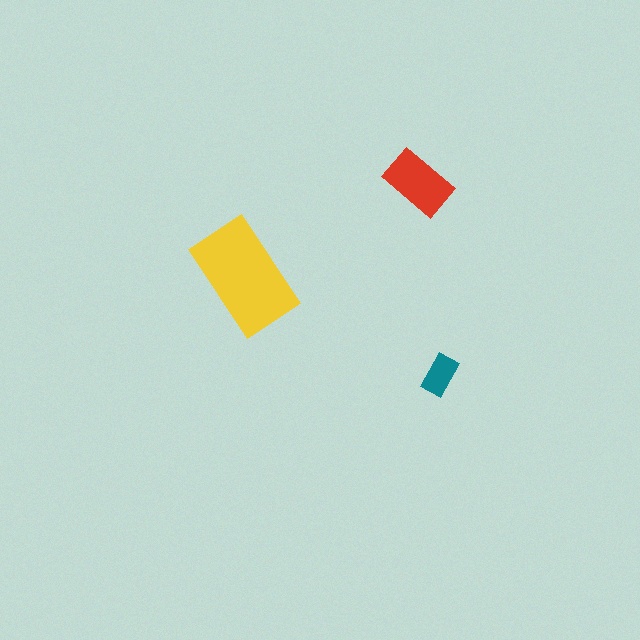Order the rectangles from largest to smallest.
the yellow one, the red one, the teal one.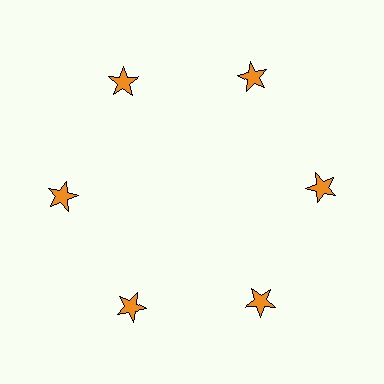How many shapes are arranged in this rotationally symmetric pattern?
There are 6 shapes, arranged in 6 groups of 1.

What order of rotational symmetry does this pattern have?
This pattern has 6-fold rotational symmetry.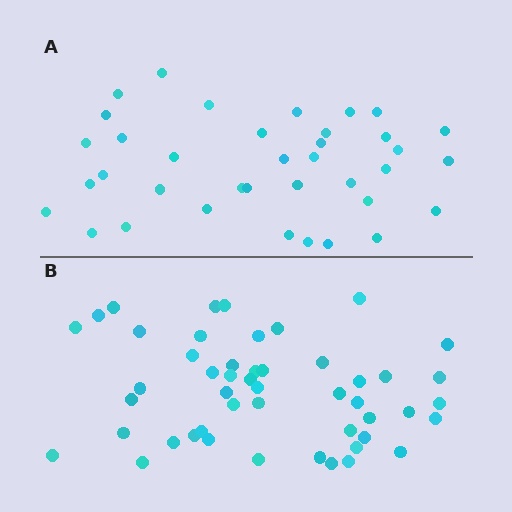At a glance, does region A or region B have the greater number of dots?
Region B (the bottom region) has more dots.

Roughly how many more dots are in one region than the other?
Region B has roughly 12 or so more dots than region A.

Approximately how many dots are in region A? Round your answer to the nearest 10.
About 40 dots. (The exact count is 37, which rounds to 40.)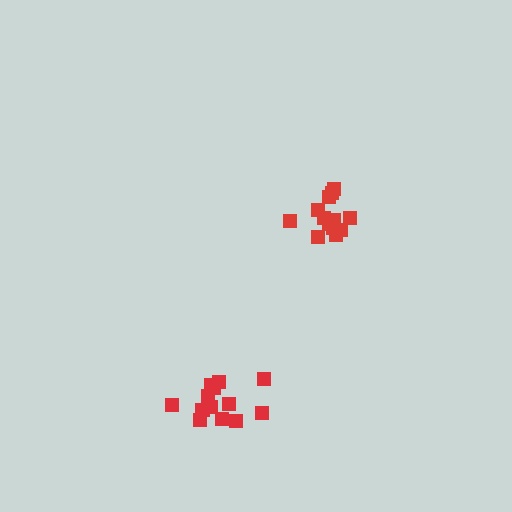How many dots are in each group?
Group 1: 14 dots, Group 2: 13 dots (27 total).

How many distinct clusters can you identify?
There are 2 distinct clusters.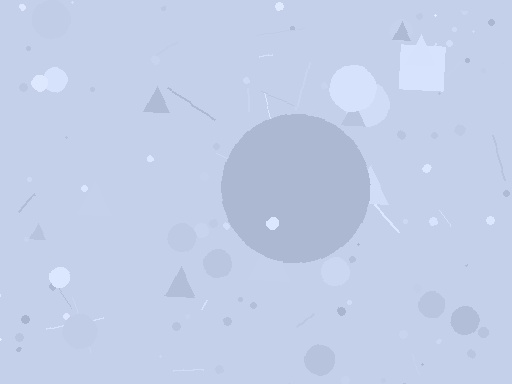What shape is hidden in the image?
A circle is hidden in the image.